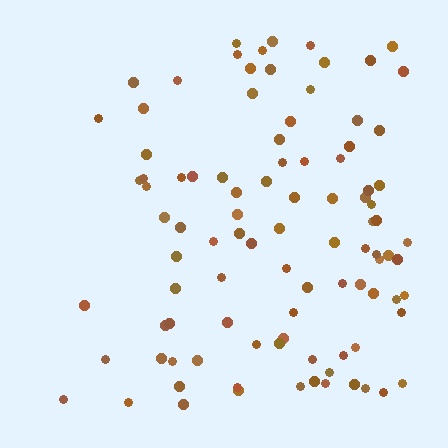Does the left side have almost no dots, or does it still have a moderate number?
Still a moderate number, just noticeably fewer than the right.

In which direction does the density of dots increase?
From left to right, with the right side densest.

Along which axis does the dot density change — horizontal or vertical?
Horizontal.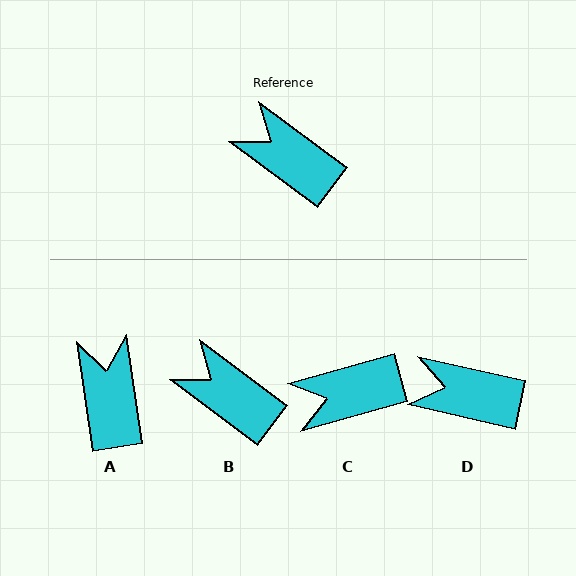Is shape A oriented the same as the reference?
No, it is off by about 45 degrees.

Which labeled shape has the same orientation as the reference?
B.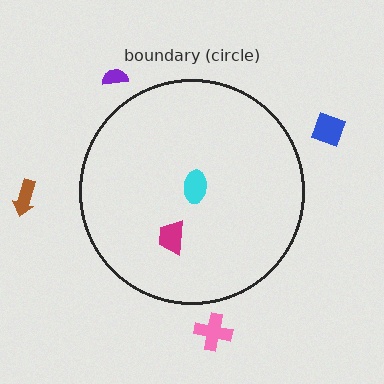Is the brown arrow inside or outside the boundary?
Outside.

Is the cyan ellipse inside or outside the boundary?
Inside.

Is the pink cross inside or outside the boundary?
Outside.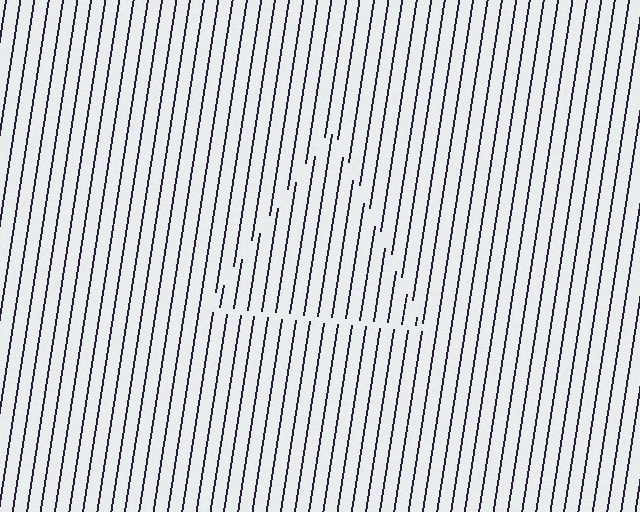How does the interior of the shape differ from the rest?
The interior of the shape contains the same grating, shifted by half a period — the contour is defined by the phase discontinuity where line-ends from the inner and outer gratings abut.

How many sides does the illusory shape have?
3 sides — the line-ends trace a triangle.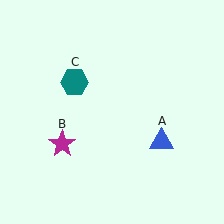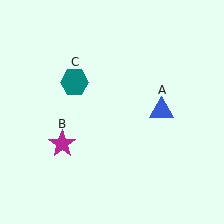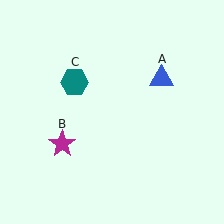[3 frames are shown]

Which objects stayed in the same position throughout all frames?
Magenta star (object B) and teal hexagon (object C) remained stationary.